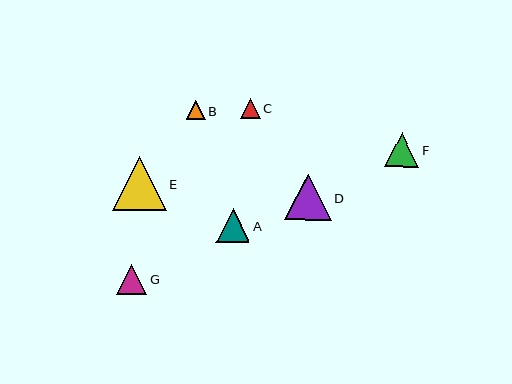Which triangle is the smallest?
Triangle B is the smallest with a size of approximately 19 pixels.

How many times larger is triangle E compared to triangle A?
Triangle E is approximately 1.6 times the size of triangle A.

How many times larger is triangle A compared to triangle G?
Triangle A is approximately 1.1 times the size of triangle G.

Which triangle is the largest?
Triangle E is the largest with a size of approximately 54 pixels.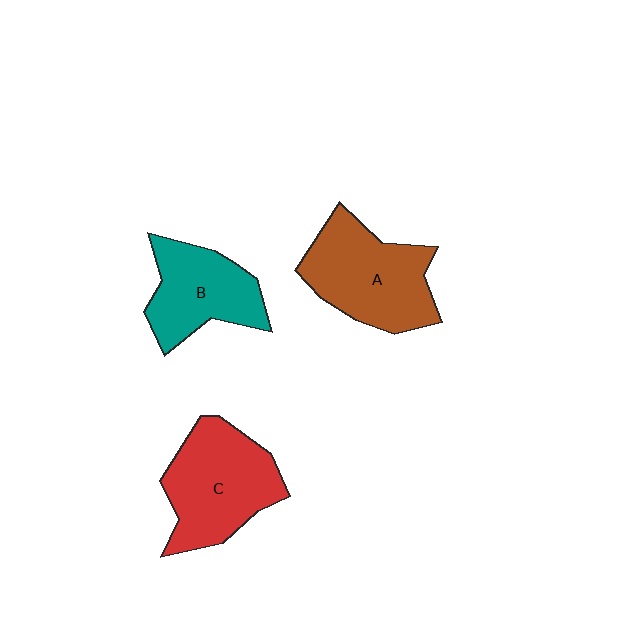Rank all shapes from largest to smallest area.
From largest to smallest: C (red), A (brown), B (teal).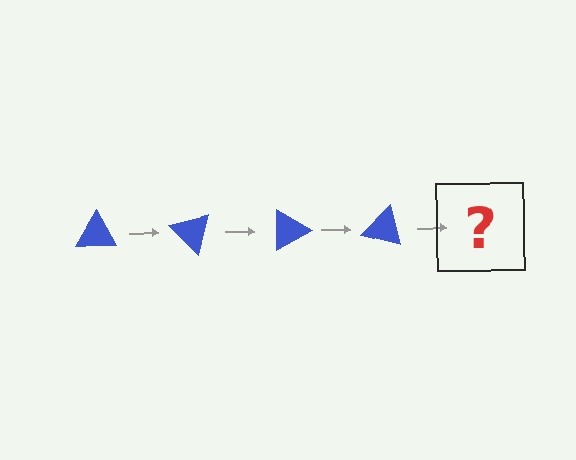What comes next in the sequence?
The next element should be a blue triangle rotated 180 degrees.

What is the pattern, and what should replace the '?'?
The pattern is that the triangle rotates 45 degrees each step. The '?' should be a blue triangle rotated 180 degrees.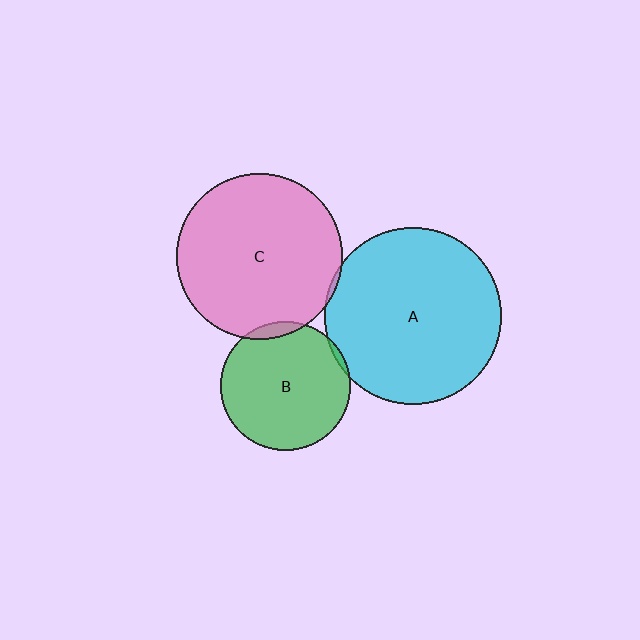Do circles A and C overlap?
Yes.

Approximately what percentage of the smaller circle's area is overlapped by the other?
Approximately 5%.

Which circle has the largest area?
Circle A (cyan).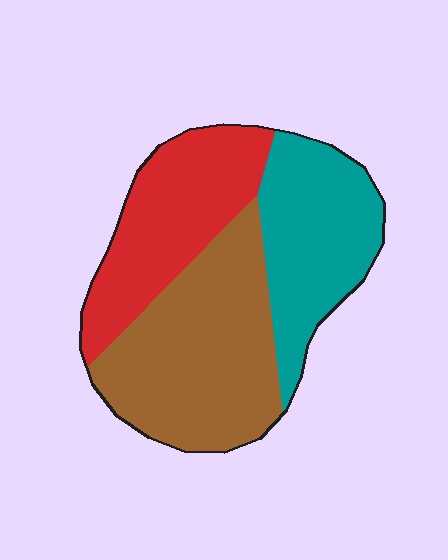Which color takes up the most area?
Brown, at roughly 40%.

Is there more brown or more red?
Brown.